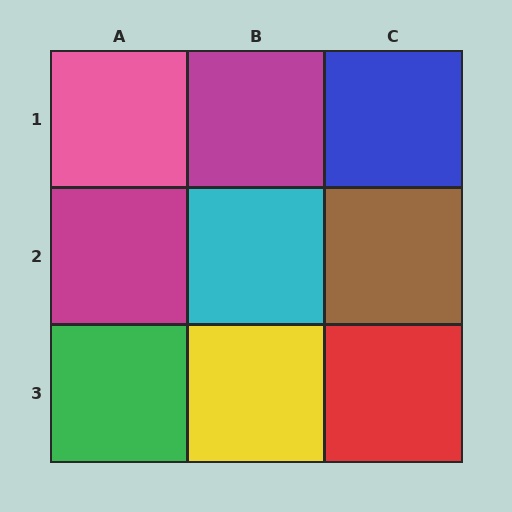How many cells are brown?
1 cell is brown.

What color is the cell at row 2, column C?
Brown.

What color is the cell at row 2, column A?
Magenta.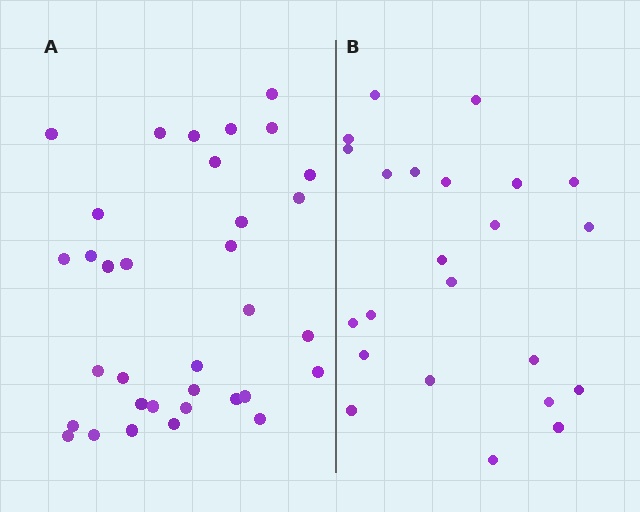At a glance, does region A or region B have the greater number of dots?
Region A (the left region) has more dots.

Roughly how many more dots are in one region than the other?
Region A has roughly 12 or so more dots than region B.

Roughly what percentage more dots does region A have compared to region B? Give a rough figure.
About 50% more.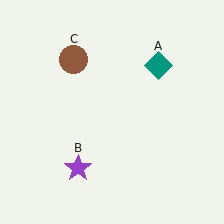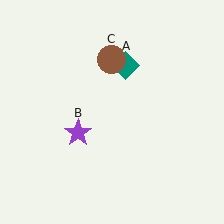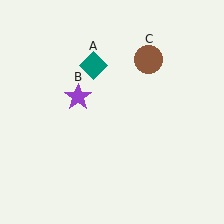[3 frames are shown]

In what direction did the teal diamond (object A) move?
The teal diamond (object A) moved left.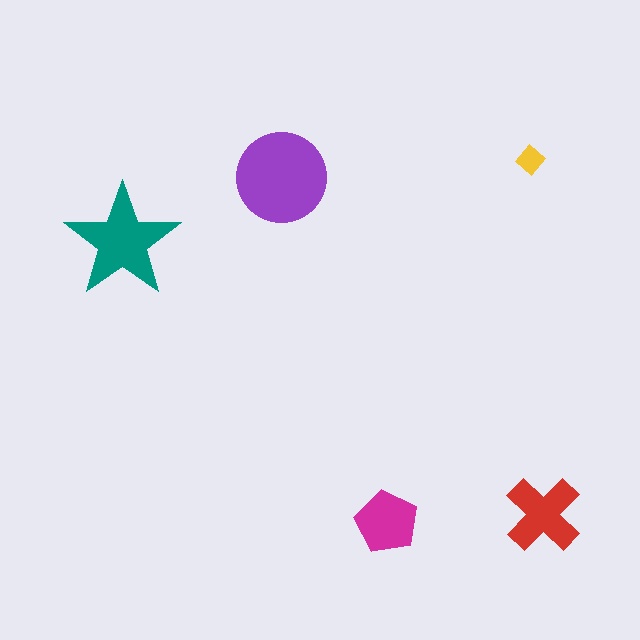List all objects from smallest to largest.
The yellow diamond, the magenta pentagon, the red cross, the teal star, the purple circle.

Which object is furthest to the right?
The red cross is rightmost.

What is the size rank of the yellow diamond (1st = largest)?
5th.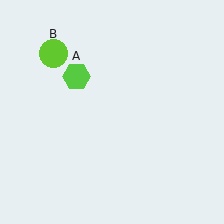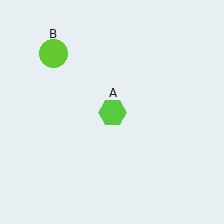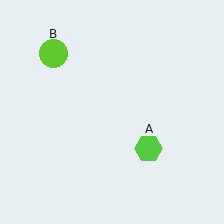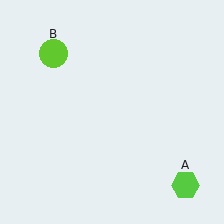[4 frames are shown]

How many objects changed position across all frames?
1 object changed position: lime hexagon (object A).